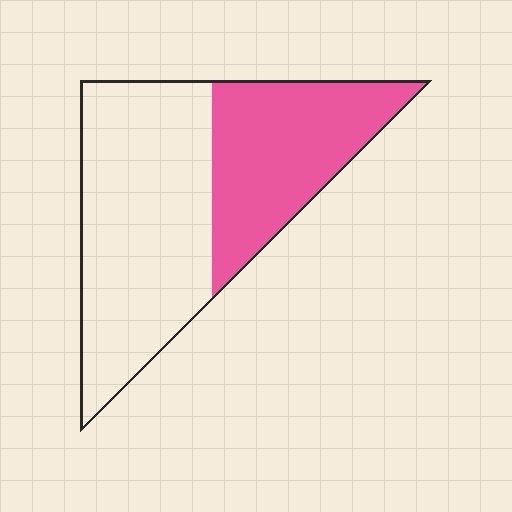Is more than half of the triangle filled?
No.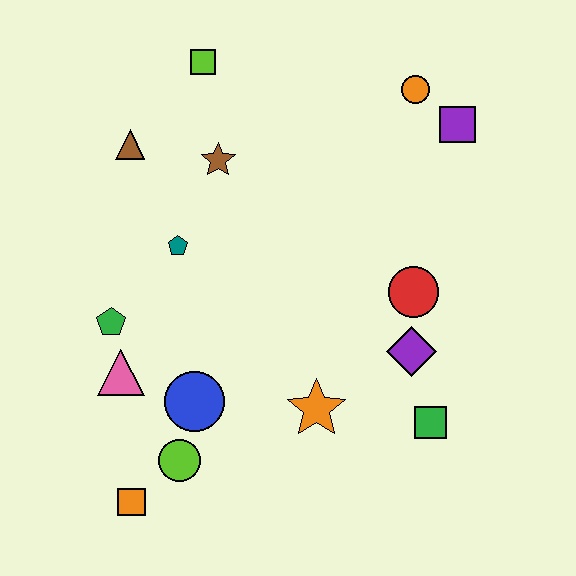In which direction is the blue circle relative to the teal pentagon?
The blue circle is below the teal pentagon.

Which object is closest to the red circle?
The purple diamond is closest to the red circle.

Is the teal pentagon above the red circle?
Yes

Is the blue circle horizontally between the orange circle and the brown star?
No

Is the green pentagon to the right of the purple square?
No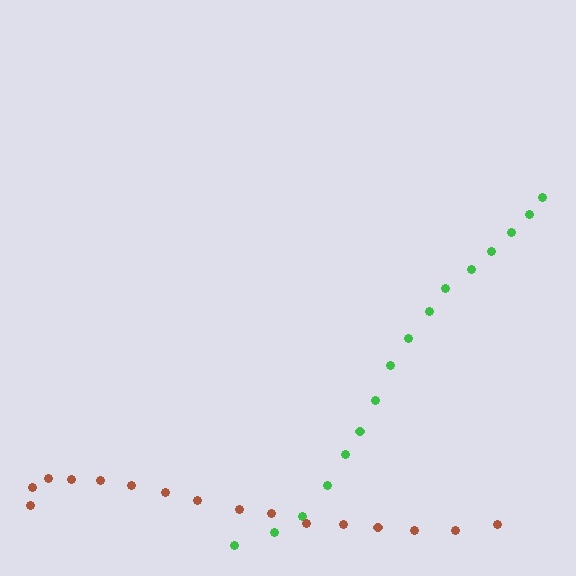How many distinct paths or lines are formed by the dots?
There are 2 distinct paths.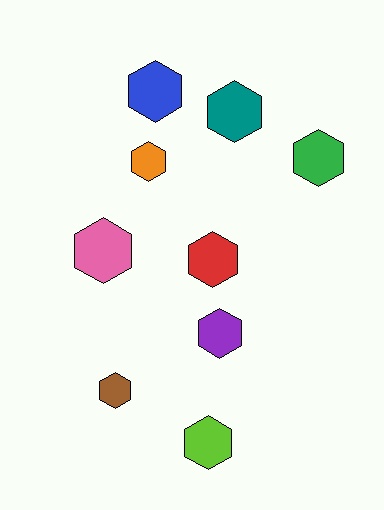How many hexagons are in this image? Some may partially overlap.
There are 9 hexagons.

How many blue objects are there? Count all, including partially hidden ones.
There is 1 blue object.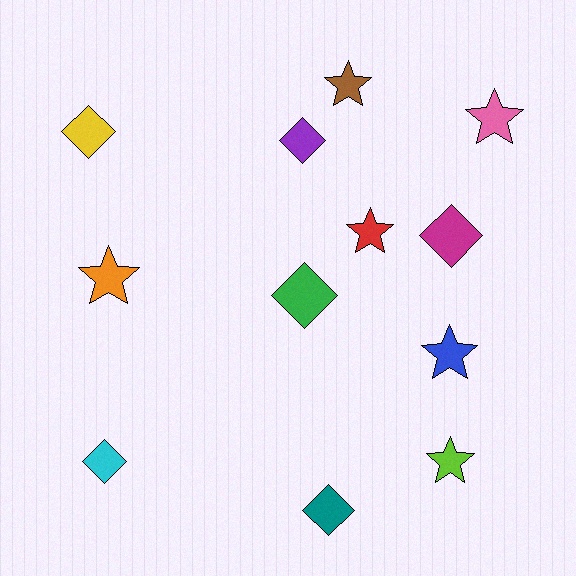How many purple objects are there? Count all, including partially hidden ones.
There is 1 purple object.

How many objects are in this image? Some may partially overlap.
There are 12 objects.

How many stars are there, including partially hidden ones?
There are 6 stars.